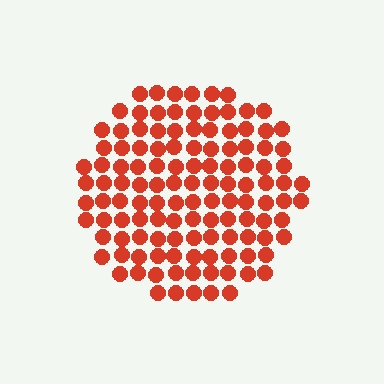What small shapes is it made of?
It is made of small circles.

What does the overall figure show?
The overall figure shows a circle.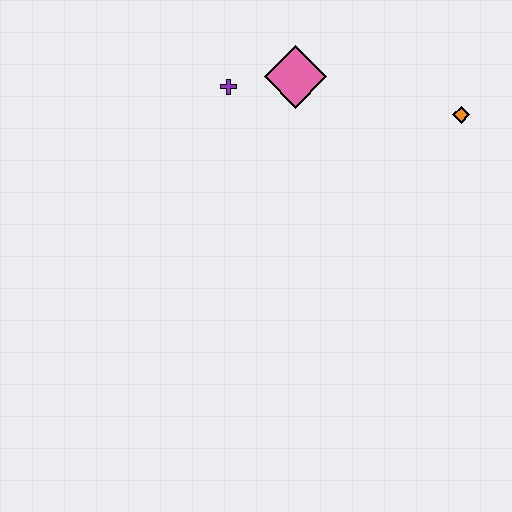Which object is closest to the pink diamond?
The purple cross is closest to the pink diamond.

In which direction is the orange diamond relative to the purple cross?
The orange diamond is to the right of the purple cross.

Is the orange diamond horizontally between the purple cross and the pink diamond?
No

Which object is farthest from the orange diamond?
The purple cross is farthest from the orange diamond.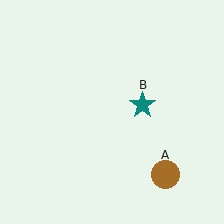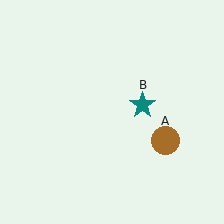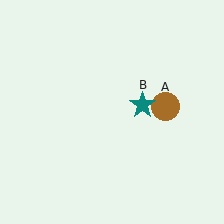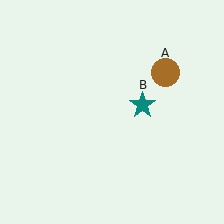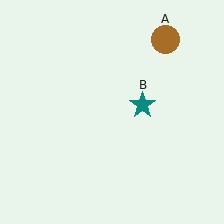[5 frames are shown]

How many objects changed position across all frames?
1 object changed position: brown circle (object A).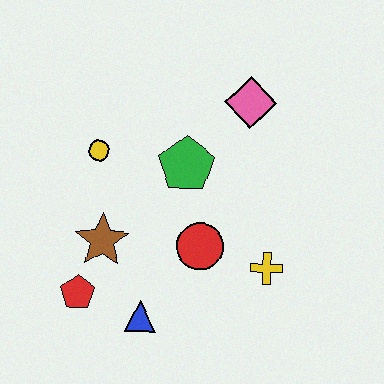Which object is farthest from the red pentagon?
The pink diamond is farthest from the red pentagon.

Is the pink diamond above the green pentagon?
Yes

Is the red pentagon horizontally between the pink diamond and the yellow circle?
No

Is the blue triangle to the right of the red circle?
No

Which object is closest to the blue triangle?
The red pentagon is closest to the blue triangle.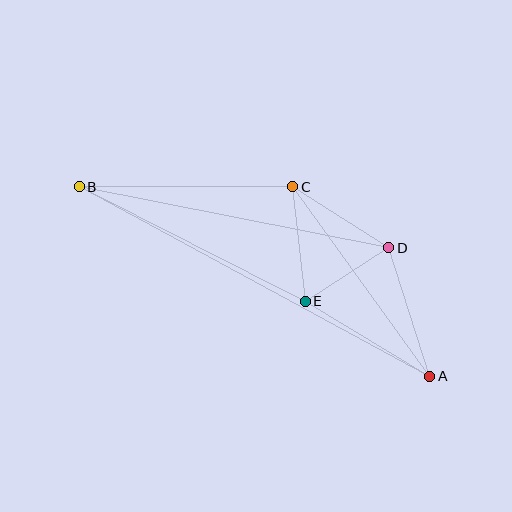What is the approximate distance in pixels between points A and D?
The distance between A and D is approximately 135 pixels.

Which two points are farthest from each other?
Points A and B are farthest from each other.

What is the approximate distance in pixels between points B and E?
The distance between B and E is approximately 253 pixels.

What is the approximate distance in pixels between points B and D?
The distance between B and D is approximately 316 pixels.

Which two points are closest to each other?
Points D and E are closest to each other.